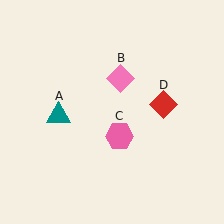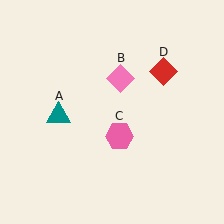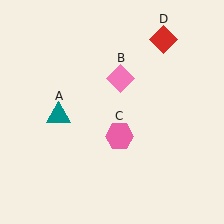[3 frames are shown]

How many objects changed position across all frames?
1 object changed position: red diamond (object D).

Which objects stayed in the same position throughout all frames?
Teal triangle (object A) and pink diamond (object B) and pink hexagon (object C) remained stationary.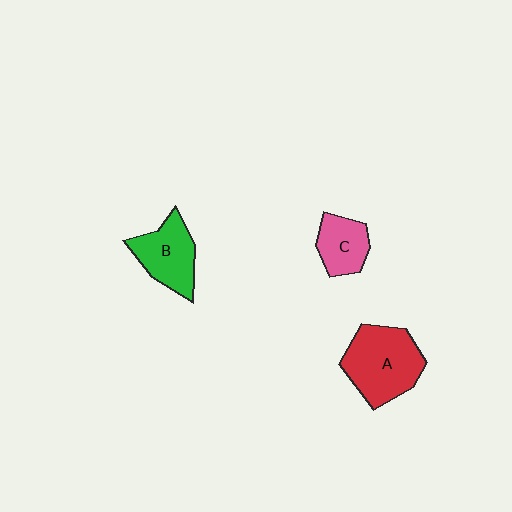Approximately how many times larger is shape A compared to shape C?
Approximately 1.9 times.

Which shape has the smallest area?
Shape C (pink).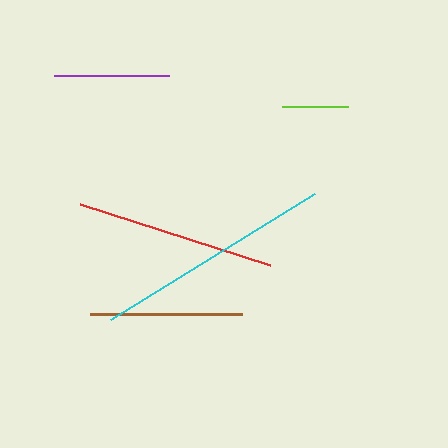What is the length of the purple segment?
The purple segment is approximately 115 pixels long.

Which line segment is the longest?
The cyan line is the longest at approximately 239 pixels.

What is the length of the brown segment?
The brown segment is approximately 152 pixels long.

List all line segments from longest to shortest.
From longest to shortest: cyan, red, brown, purple, lime.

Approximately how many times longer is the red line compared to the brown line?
The red line is approximately 1.3 times the length of the brown line.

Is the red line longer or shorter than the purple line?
The red line is longer than the purple line.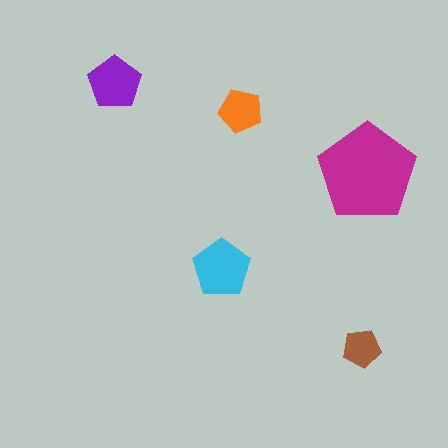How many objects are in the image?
There are 5 objects in the image.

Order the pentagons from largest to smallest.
the magenta one, the cyan one, the purple one, the orange one, the brown one.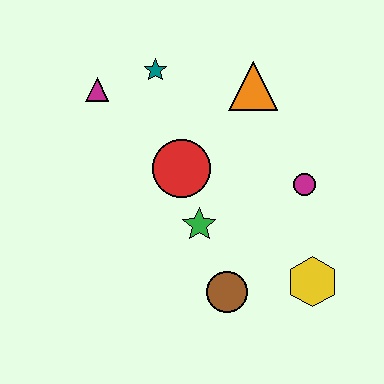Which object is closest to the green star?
The red circle is closest to the green star.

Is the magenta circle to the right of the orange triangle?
Yes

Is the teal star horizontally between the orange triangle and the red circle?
No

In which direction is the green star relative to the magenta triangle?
The green star is below the magenta triangle.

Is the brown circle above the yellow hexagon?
No